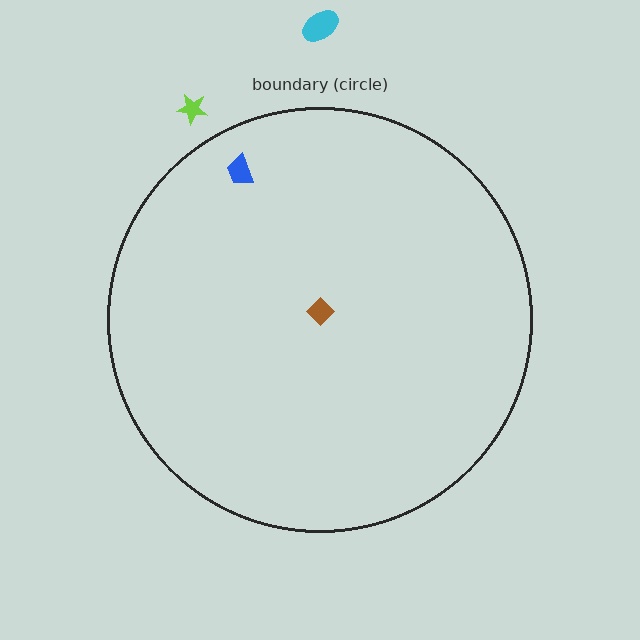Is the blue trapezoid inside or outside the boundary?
Inside.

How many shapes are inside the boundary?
2 inside, 2 outside.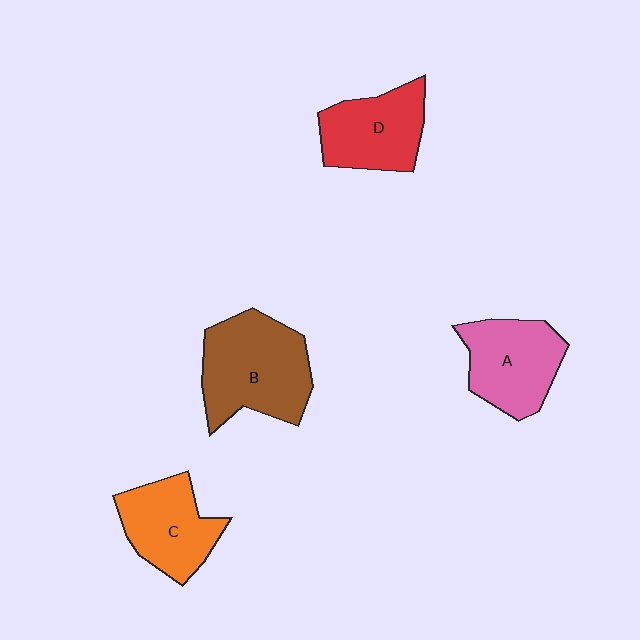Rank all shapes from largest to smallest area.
From largest to smallest: B (brown), A (pink), D (red), C (orange).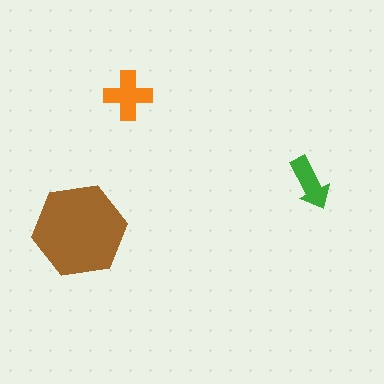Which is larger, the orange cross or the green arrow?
The orange cross.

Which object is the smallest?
The green arrow.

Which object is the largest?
The brown hexagon.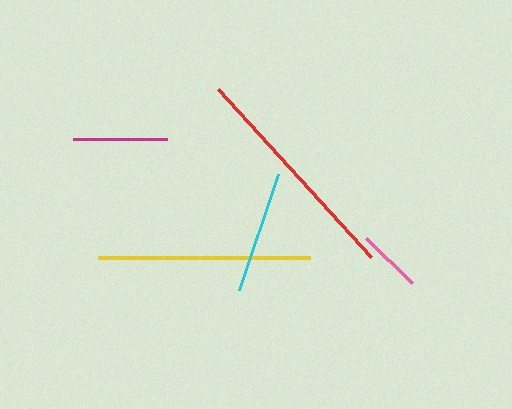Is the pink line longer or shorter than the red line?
The red line is longer than the pink line.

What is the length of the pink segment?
The pink segment is approximately 64 pixels long.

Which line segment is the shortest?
The pink line is the shortest at approximately 64 pixels.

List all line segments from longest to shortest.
From longest to shortest: red, yellow, cyan, magenta, pink.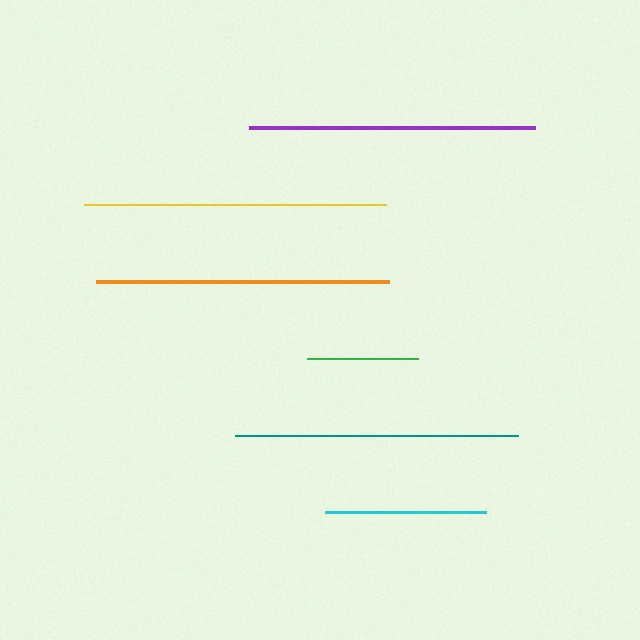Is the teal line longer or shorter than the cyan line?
The teal line is longer than the cyan line.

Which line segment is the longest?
The yellow line is the longest at approximately 302 pixels.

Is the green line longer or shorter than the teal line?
The teal line is longer than the green line.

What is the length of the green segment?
The green segment is approximately 111 pixels long.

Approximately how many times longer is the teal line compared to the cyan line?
The teal line is approximately 1.7 times the length of the cyan line.